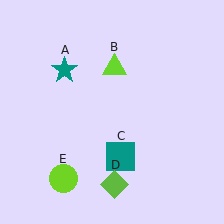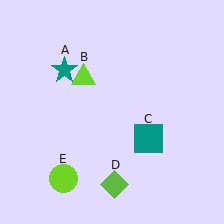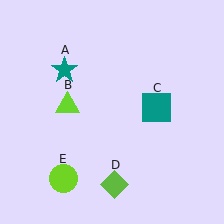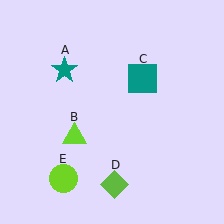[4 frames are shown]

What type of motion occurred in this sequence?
The lime triangle (object B), teal square (object C) rotated counterclockwise around the center of the scene.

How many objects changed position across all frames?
2 objects changed position: lime triangle (object B), teal square (object C).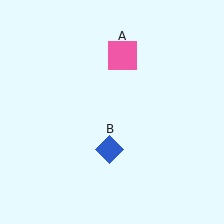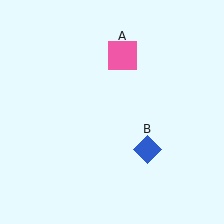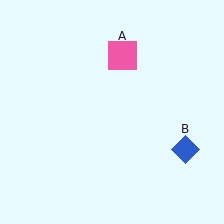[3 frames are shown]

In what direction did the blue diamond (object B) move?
The blue diamond (object B) moved right.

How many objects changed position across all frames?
1 object changed position: blue diamond (object B).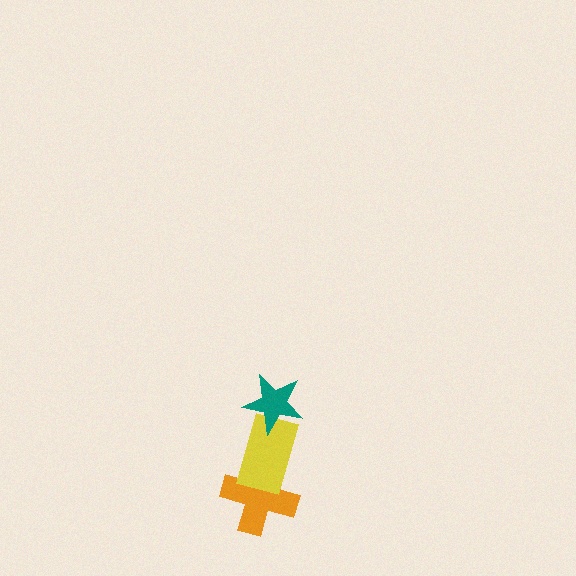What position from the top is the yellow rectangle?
The yellow rectangle is 2nd from the top.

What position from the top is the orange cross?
The orange cross is 3rd from the top.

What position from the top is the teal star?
The teal star is 1st from the top.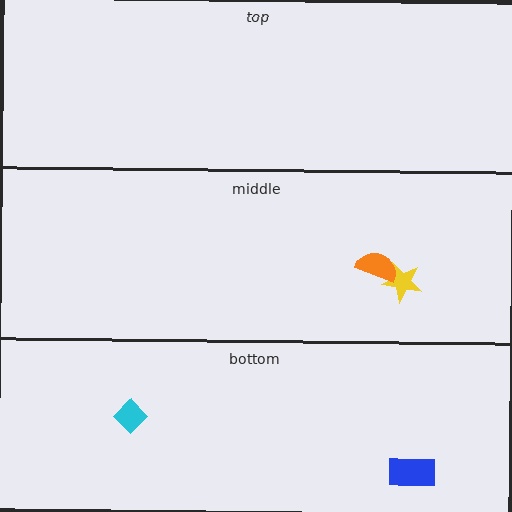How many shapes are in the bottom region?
2.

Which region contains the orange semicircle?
The middle region.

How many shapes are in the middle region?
2.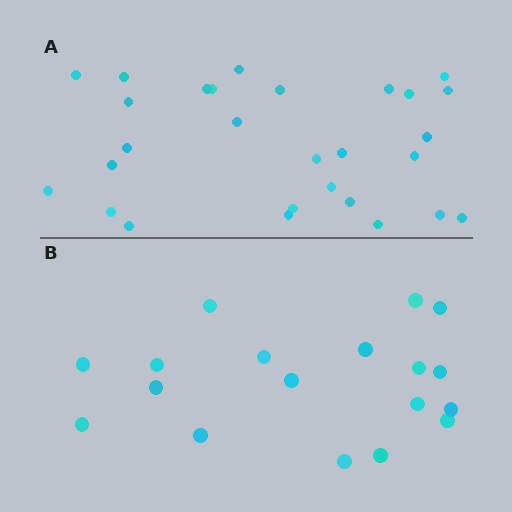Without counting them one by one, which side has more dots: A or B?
Region A (the top region) has more dots.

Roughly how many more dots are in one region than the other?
Region A has roughly 10 or so more dots than region B.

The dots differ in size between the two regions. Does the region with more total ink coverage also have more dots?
No. Region B has more total ink coverage because its dots are larger, but region A actually contains more individual dots. Total area can be misleading — the number of items is what matters here.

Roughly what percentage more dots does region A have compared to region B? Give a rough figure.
About 55% more.